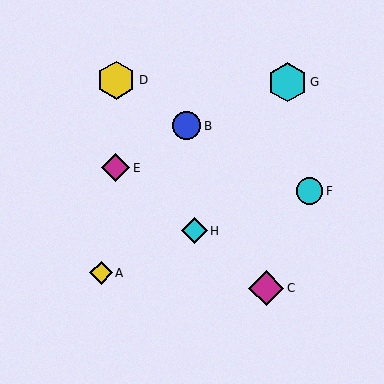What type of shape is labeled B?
Shape B is a blue circle.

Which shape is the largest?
The cyan hexagon (labeled G) is the largest.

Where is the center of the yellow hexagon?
The center of the yellow hexagon is at (116, 80).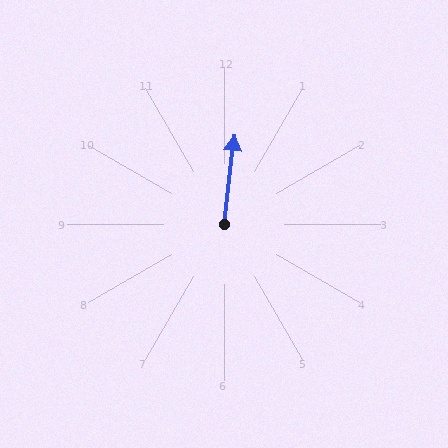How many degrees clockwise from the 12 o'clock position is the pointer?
Approximately 6 degrees.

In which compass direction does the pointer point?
North.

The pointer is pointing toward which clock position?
Roughly 12 o'clock.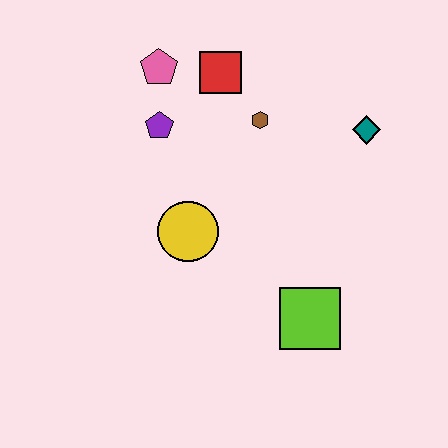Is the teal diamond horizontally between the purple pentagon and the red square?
No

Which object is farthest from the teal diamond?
The pink pentagon is farthest from the teal diamond.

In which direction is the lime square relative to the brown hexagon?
The lime square is below the brown hexagon.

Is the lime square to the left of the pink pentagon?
No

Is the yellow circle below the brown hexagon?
Yes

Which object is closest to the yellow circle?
The purple pentagon is closest to the yellow circle.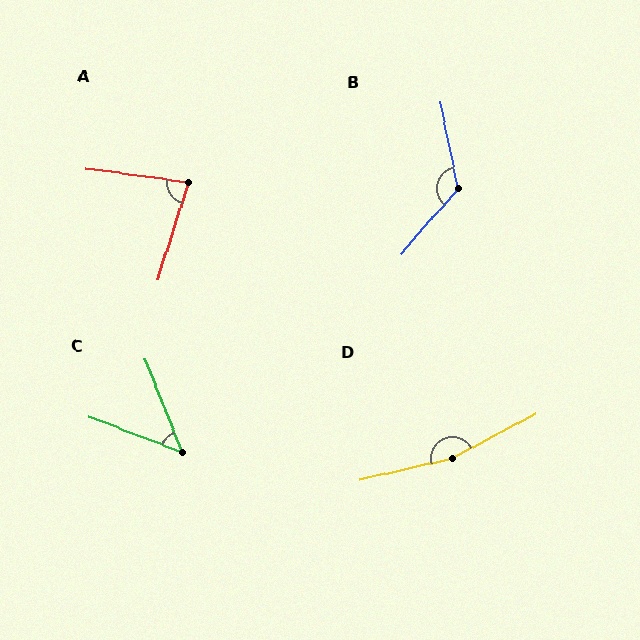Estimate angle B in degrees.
Approximately 127 degrees.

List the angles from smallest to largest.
C (47°), A (80°), B (127°), D (165°).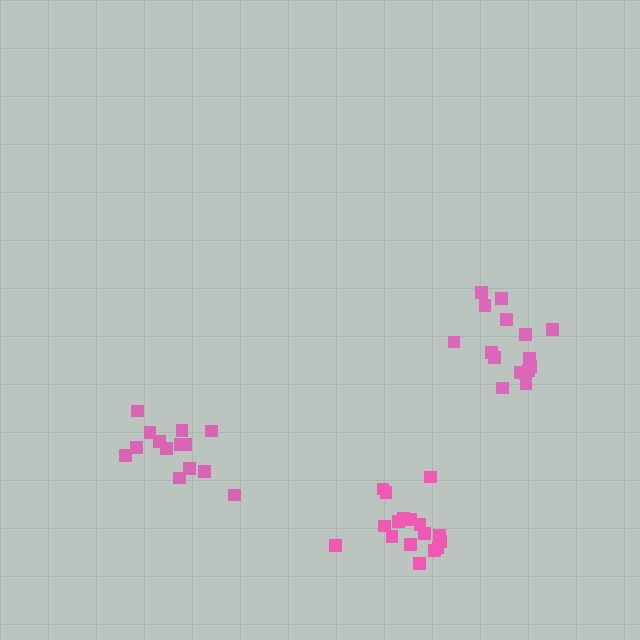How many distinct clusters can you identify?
There are 3 distinct clusters.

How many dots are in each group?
Group 1: 17 dots, Group 2: 14 dots, Group 3: 17 dots (48 total).